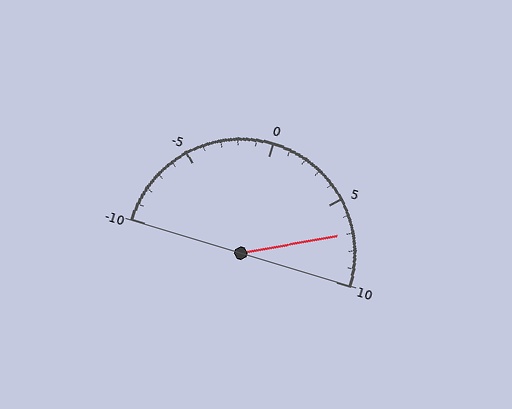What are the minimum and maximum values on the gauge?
The gauge ranges from -10 to 10.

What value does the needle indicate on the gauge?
The needle indicates approximately 7.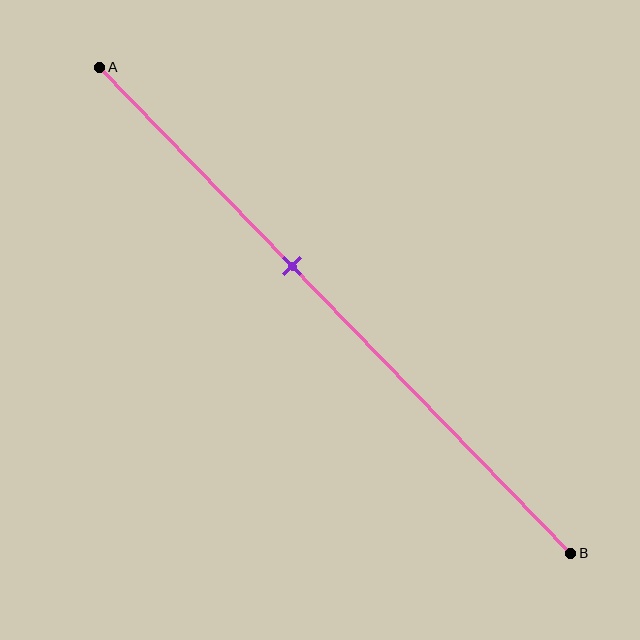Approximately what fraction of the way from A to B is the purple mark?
The purple mark is approximately 40% of the way from A to B.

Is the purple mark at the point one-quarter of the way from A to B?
No, the mark is at about 40% from A, not at the 25% one-quarter point.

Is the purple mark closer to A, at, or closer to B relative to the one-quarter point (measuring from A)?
The purple mark is closer to point B than the one-quarter point of segment AB.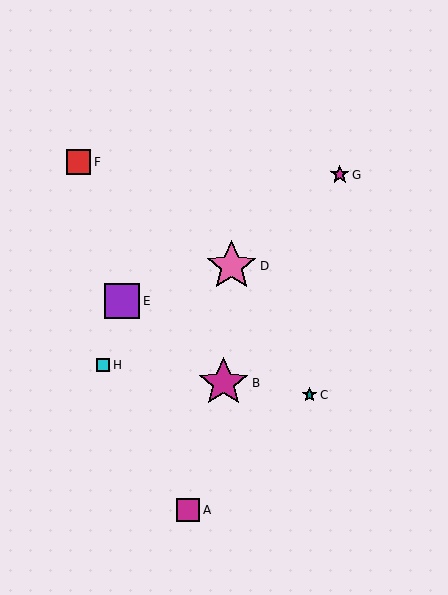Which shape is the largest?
The pink star (labeled D) is the largest.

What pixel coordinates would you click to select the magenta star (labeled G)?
Click at (340, 175) to select the magenta star G.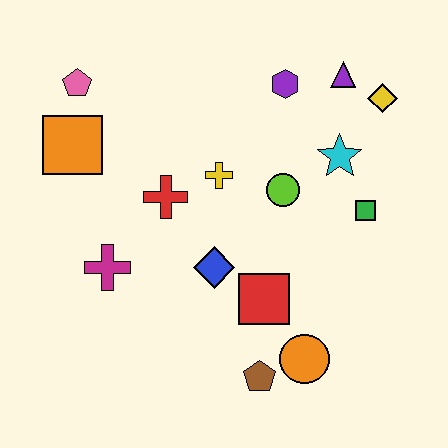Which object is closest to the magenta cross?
The red cross is closest to the magenta cross.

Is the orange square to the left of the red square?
Yes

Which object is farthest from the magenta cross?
The yellow diamond is farthest from the magenta cross.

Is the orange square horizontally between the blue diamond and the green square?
No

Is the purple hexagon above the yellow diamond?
Yes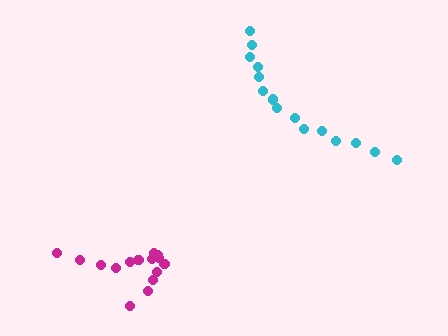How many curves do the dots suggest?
There are 2 distinct paths.